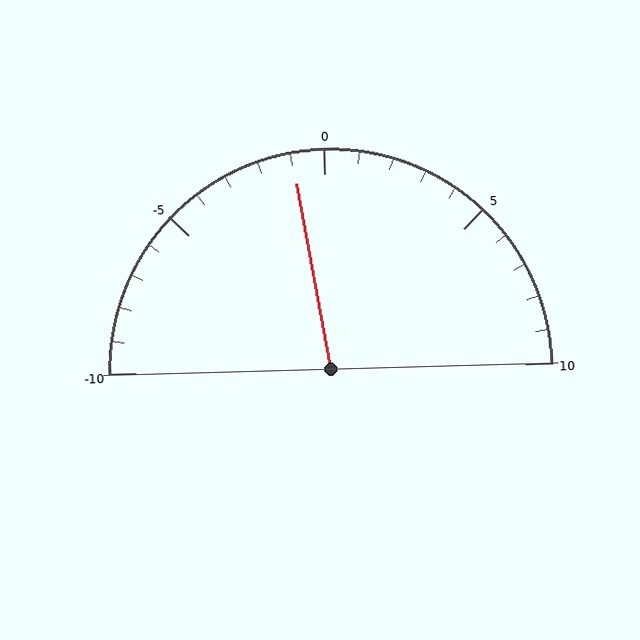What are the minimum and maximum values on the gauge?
The gauge ranges from -10 to 10.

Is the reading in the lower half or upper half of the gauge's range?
The reading is in the lower half of the range (-10 to 10).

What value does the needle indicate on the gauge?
The needle indicates approximately -1.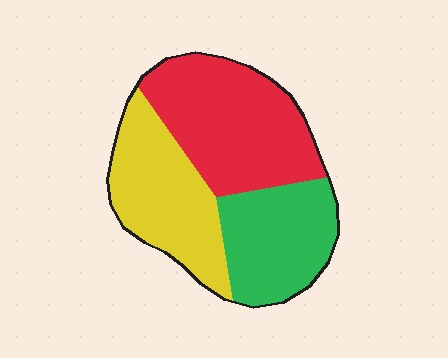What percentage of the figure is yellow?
Yellow takes up about one third (1/3) of the figure.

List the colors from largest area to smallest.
From largest to smallest: red, yellow, green.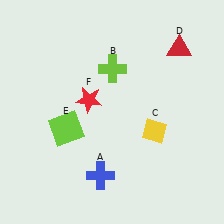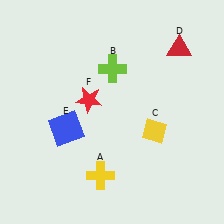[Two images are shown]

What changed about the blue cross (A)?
In Image 1, A is blue. In Image 2, it changed to yellow.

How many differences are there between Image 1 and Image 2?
There are 2 differences between the two images.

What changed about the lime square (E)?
In Image 1, E is lime. In Image 2, it changed to blue.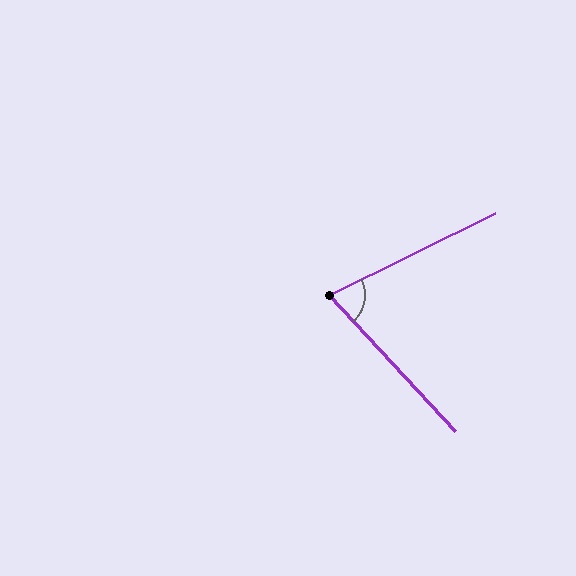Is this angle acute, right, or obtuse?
It is acute.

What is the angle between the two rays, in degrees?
Approximately 73 degrees.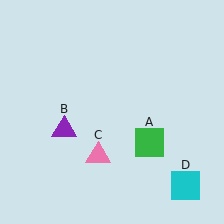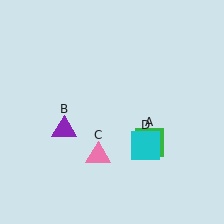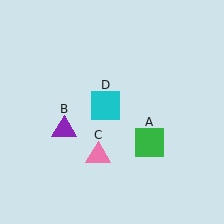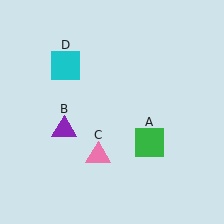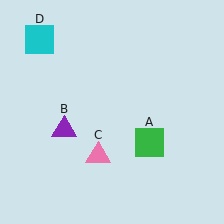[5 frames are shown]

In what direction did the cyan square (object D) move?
The cyan square (object D) moved up and to the left.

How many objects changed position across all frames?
1 object changed position: cyan square (object D).